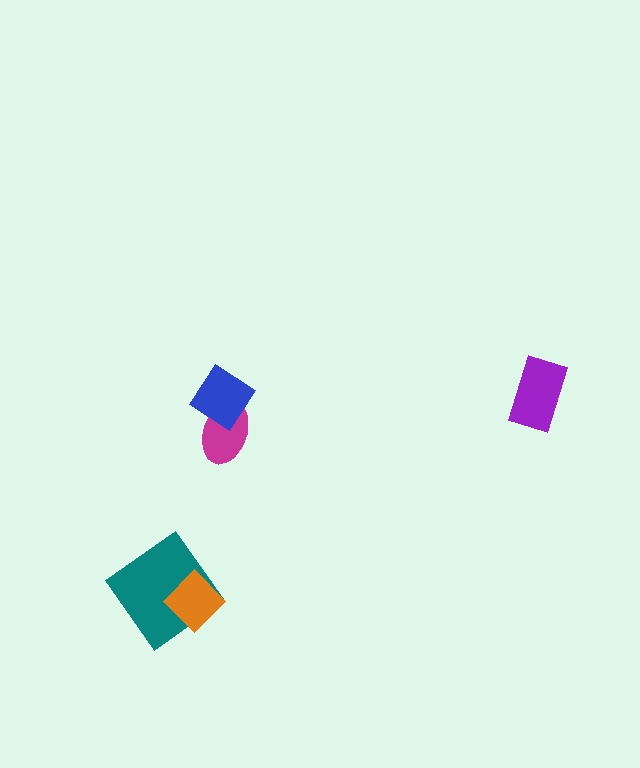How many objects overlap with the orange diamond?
1 object overlaps with the orange diamond.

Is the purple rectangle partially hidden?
No, no other shape covers it.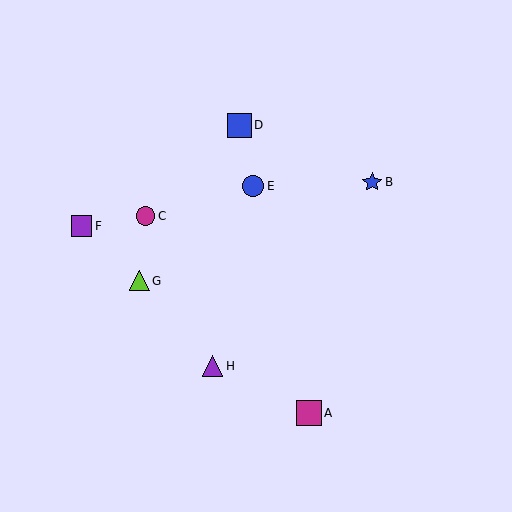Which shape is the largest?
The magenta square (labeled A) is the largest.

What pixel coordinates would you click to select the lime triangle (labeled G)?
Click at (140, 281) to select the lime triangle G.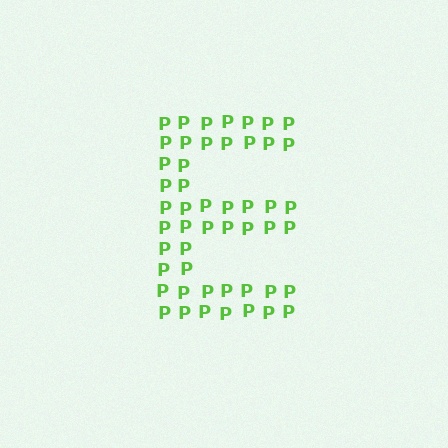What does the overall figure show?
The overall figure shows the letter E.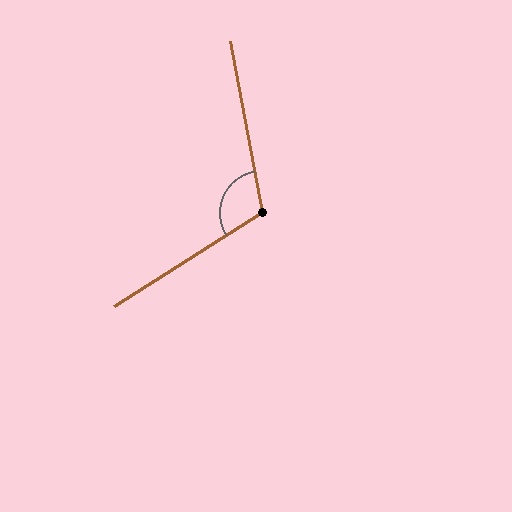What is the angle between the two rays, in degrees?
Approximately 112 degrees.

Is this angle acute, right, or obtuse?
It is obtuse.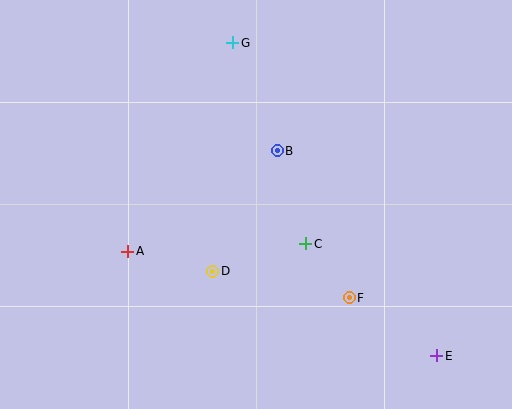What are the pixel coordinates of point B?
Point B is at (277, 151).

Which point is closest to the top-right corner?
Point B is closest to the top-right corner.